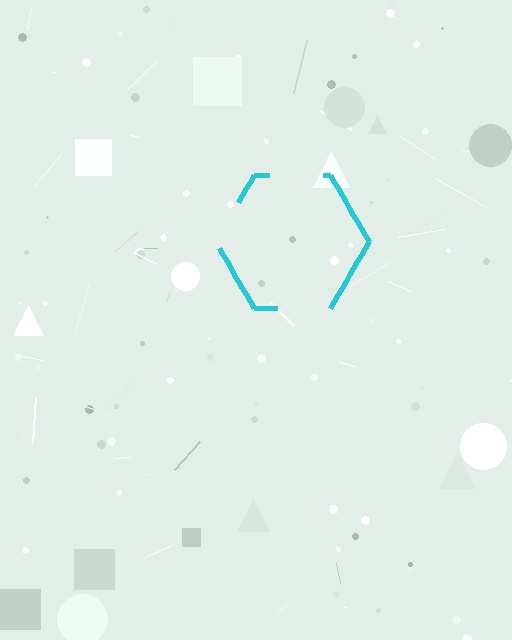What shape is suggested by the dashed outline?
The dashed outline suggests a hexagon.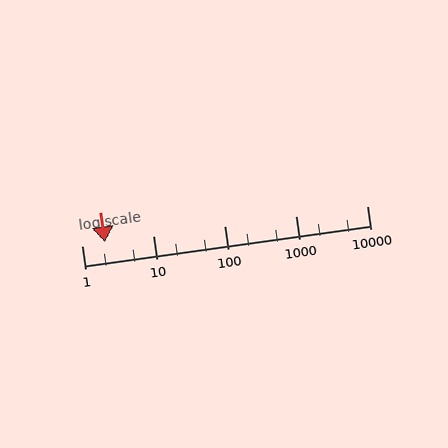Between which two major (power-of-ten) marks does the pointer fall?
The pointer is between 1 and 10.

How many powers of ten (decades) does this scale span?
The scale spans 4 decades, from 1 to 10000.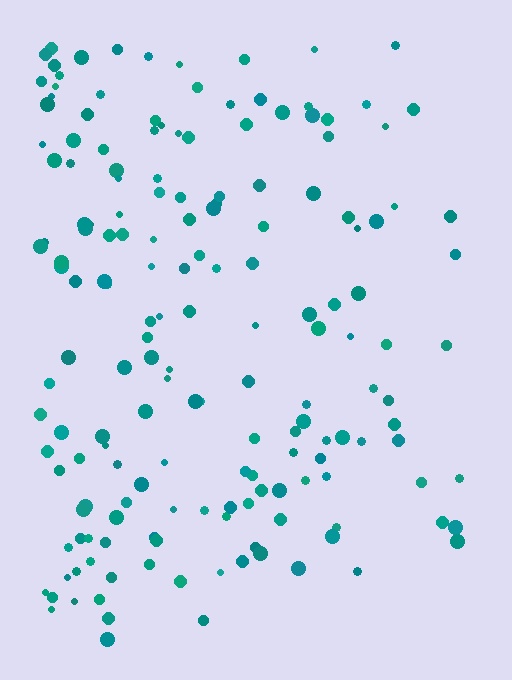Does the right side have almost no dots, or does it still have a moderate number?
Still a moderate number, just noticeably fewer than the left.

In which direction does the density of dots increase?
From right to left, with the left side densest.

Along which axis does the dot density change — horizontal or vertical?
Horizontal.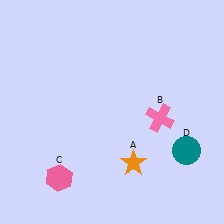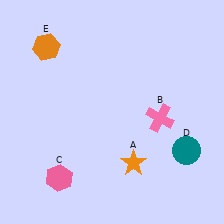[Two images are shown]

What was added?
An orange hexagon (E) was added in Image 2.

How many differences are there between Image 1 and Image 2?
There is 1 difference between the two images.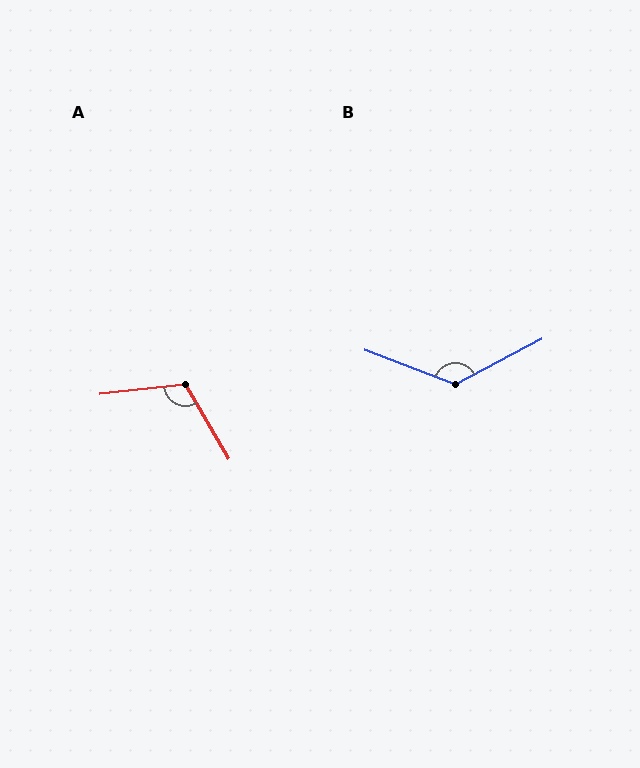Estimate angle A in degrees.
Approximately 114 degrees.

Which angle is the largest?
B, at approximately 132 degrees.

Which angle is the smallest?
A, at approximately 114 degrees.